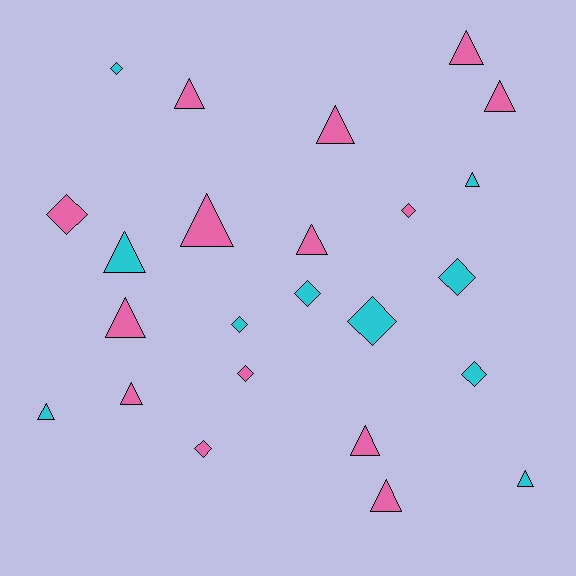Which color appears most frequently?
Pink, with 14 objects.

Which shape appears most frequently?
Triangle, with 14 objects.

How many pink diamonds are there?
There are 4 pink diamonds.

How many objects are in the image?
There are 24 objects.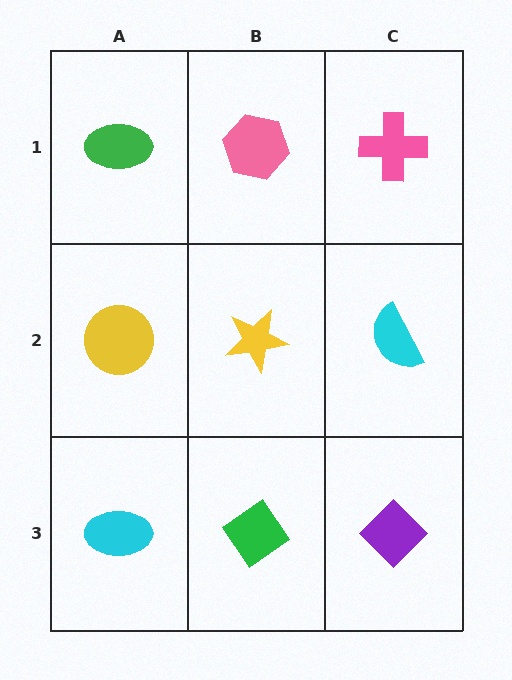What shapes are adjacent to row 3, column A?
A yellow circle (row 2, column A), a green diamond (row 3, column B).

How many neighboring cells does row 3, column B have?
3.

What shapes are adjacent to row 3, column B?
A yellow star (row 2, column B), a cyan ellipse (row 3, column A), a purple diamond (row 3, column C).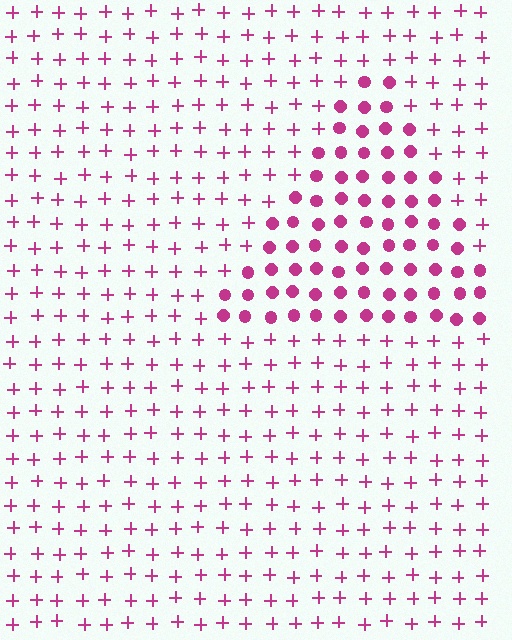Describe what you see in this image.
The image is filled with small magenta elements arranged in a uniform grid. A triangle-shaped region contains circles, while the surrounding area contains plus signs. The boundary is defined purely by the change in element shape.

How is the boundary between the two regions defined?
The boundary is defined by a change in element shape: circles inside vs. plus signs outside. All elements share the same color and spacing.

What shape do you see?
I see a triangle.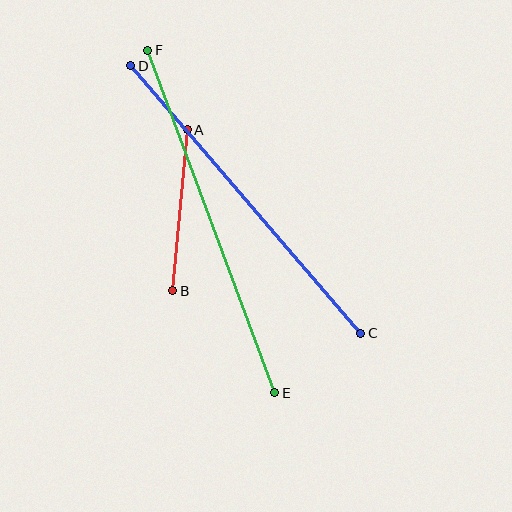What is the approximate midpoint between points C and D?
The midpoint is at approximately (246, 199) pixels.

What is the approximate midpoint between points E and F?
The midpoint is at approximately (211, 222) pixels.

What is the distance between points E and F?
The distance is approximately 365 pixels.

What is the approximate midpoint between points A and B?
The midpoint is at approximately (180, 210) pixels.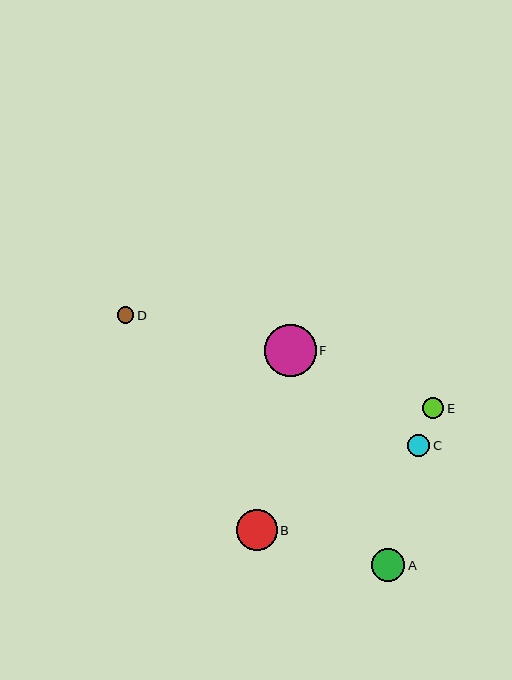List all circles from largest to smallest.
From largest to smallest: F, B, A, C, E, D.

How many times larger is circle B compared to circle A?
Circle B is approximately 1.3 times the size of circle A.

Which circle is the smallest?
Circle D is the smallest with a size of approximately 16 pixels.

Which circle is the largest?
Circle F is the largest with a size of approximately 52 pixels.